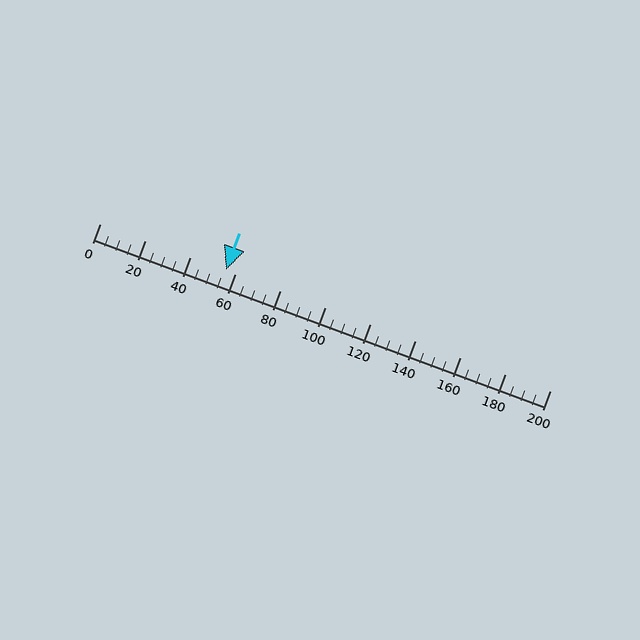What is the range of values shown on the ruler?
The ruler shows values from 0 to 200.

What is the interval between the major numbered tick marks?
The major tick marks are spaced 20 units apart.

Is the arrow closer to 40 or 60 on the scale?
The arrow is closer to 60.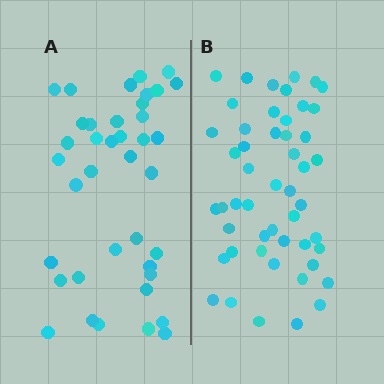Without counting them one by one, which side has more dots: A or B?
Region B (the right region) has more dots.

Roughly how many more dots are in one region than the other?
Region B has roughly 12 or so more dots than region A.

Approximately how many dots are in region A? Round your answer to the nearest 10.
About 40 dots. (The exact count is 39, which rounds to 40.)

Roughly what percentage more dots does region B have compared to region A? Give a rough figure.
About 30% more.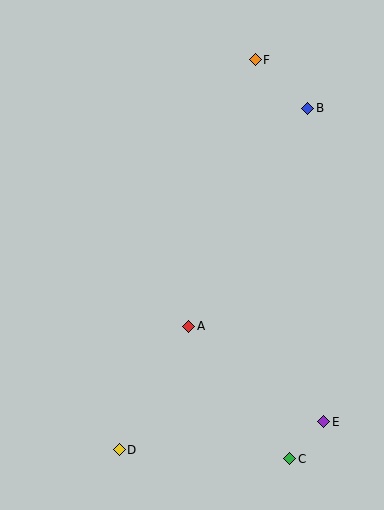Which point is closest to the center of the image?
Point A at (189, 326) is closest to the center.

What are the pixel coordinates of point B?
Point B is at (308, 108).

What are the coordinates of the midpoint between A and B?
The midpoint between A and B is at (248, 217).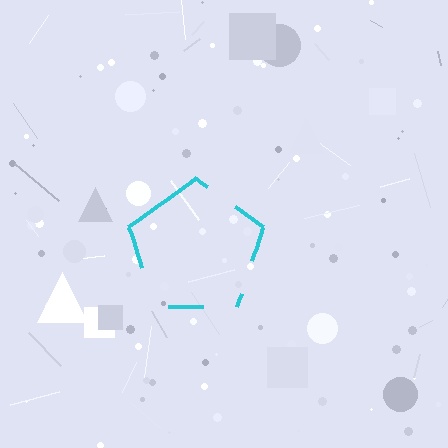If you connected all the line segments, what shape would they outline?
They would outline a pentagon.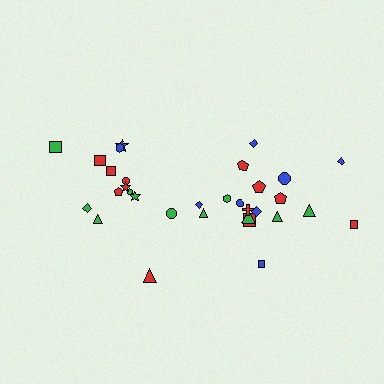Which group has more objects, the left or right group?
The right group.